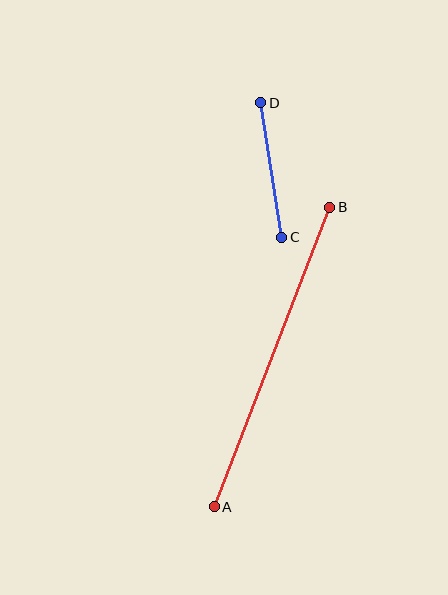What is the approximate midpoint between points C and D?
The midpoint is at approximately (271, 170) pixels.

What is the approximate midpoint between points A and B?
The midpoint is at approximately (272, 357) pixels.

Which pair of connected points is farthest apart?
Points A and B are farthest apart.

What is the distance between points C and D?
The distance is approximately 136 pixels.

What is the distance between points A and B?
The distance is approximately 321 pixels.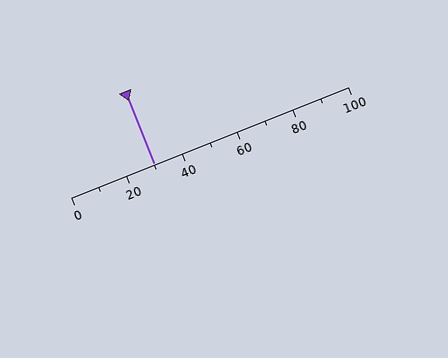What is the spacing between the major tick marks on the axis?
The major ticks are spaced 20 apart.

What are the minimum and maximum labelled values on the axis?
The axis runs from 0 to 100.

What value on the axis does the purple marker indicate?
The marker indicates approximately 30.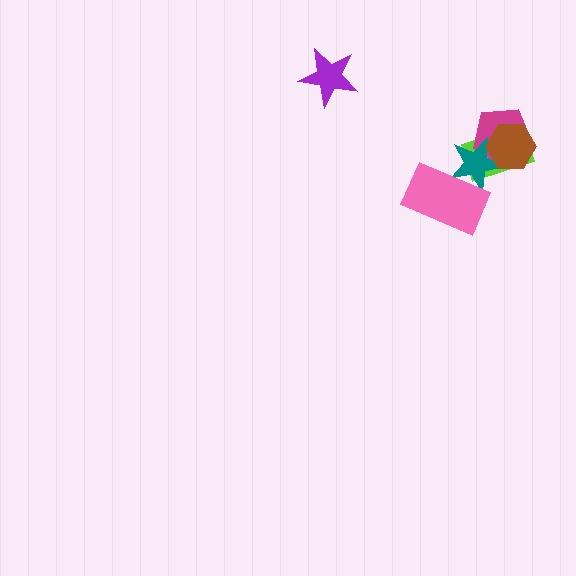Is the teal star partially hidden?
Yes, it is partially covered by another shape.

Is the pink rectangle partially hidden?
No, no other shape covers it.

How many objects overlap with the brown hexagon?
3 objects overlap with the brown hexagon.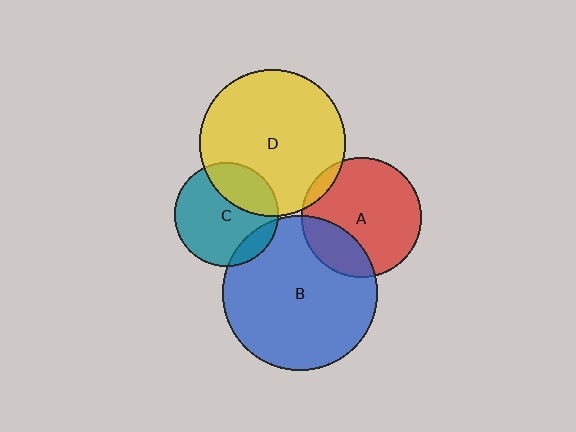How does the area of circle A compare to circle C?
Approximately 1.3 times.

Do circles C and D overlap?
Yes.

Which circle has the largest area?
Circle B (blue).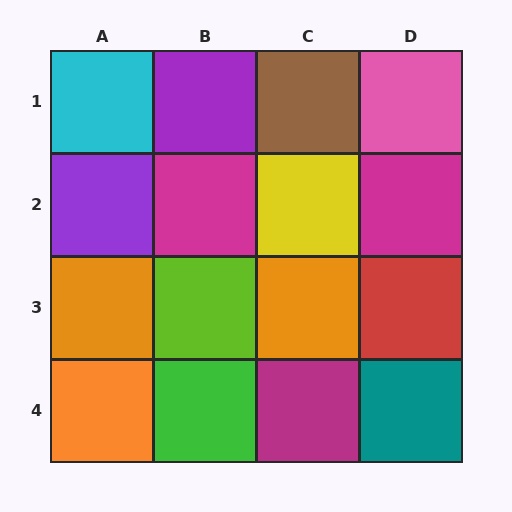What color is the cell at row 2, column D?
Magenta.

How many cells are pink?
1 cell is pink.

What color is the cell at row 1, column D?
Pink.